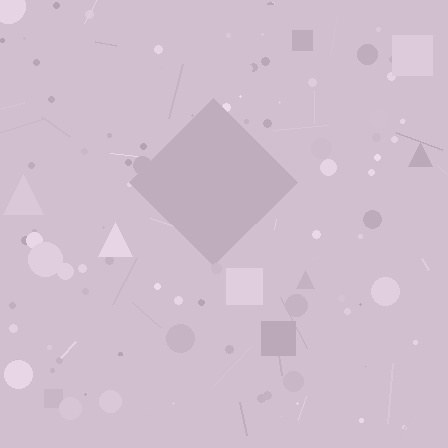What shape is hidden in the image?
A diamond is hidden in the image.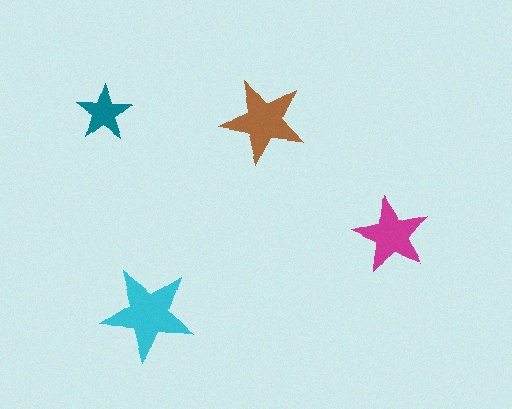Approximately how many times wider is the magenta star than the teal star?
About 1.5 times wider.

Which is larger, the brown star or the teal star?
The brown one.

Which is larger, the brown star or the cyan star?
The cyan one.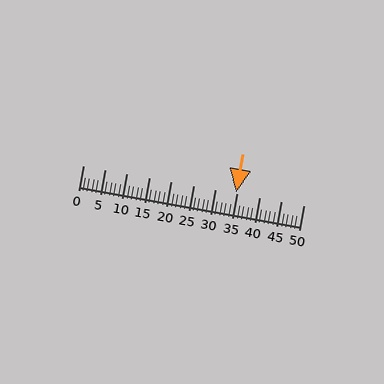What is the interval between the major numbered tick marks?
The major tick marks are spaced 5 units apart.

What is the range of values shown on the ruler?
The ruler shows values from 0 to 50.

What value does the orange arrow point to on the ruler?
The orange arrow points to approximately 35.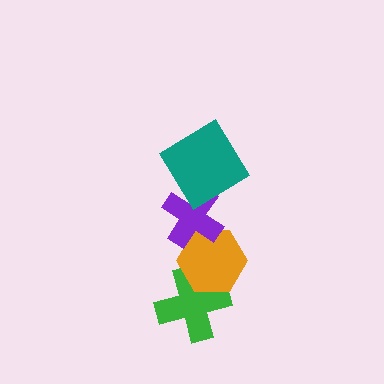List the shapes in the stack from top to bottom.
From top to bottom: the teal diamond, the purple cross, the orange hexagon, the green cross.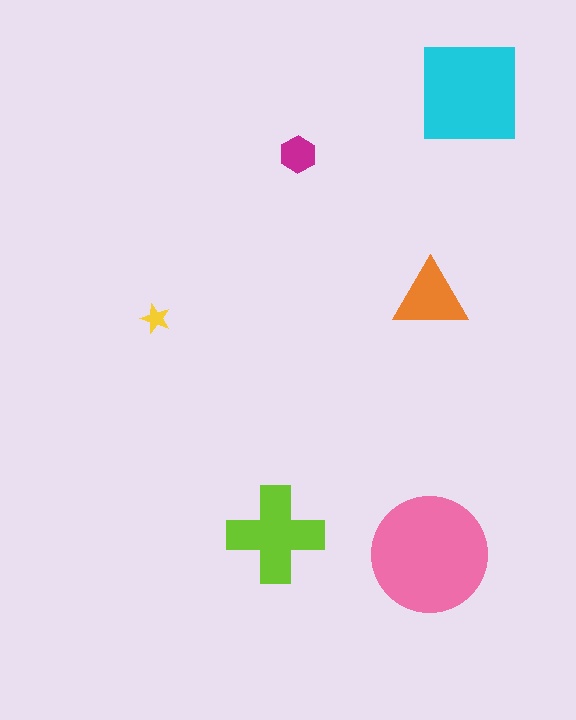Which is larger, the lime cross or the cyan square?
The cyan square.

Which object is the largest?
The pink circle.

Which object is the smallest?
The yellow star.